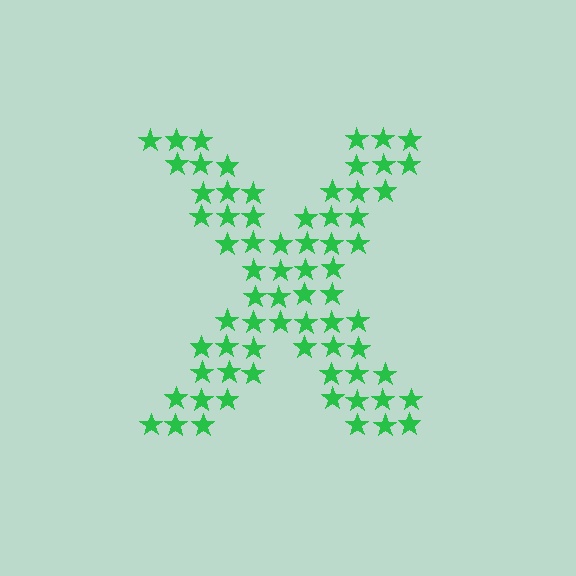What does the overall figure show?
The overall figure shows the letter X.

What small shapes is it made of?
It is made of small stars.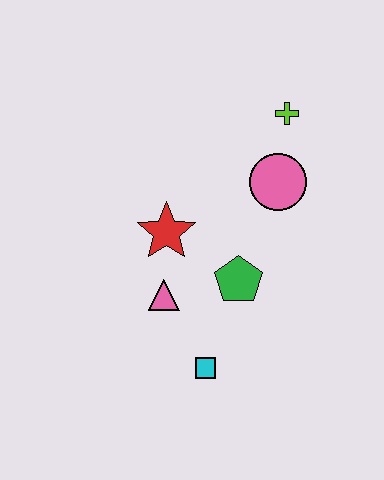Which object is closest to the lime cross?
The pink circle is closest to the lime cross.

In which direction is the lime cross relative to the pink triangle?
The lime cross is above the pink triangle.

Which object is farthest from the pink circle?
The cyan square is farthest from the pink circle.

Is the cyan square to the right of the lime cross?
No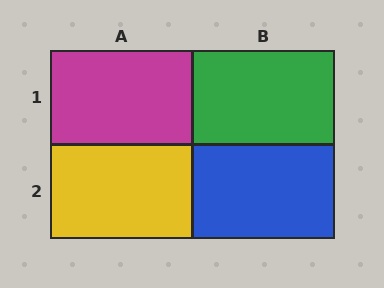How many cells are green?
1 cell is green.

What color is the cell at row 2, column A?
Yellow.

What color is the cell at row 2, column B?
Blue.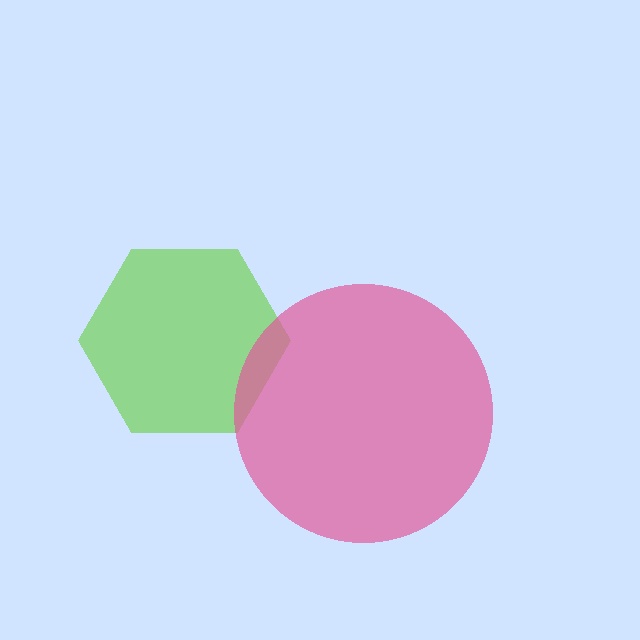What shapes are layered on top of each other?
The layered shapes are: a lime hexagon, a pink circle.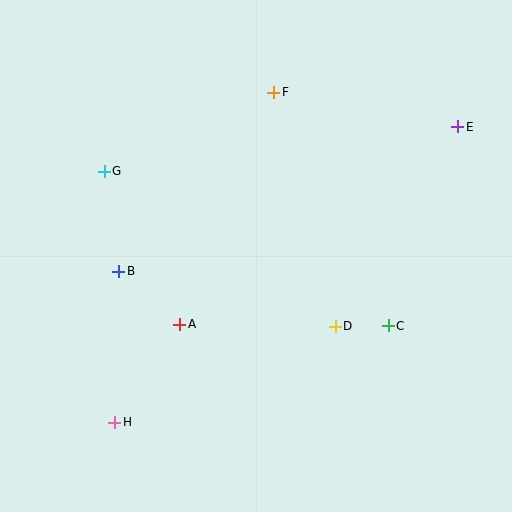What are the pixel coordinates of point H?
Point H is at (115, 422).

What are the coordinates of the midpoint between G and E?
The midpoint between G and E is at (281, 149).